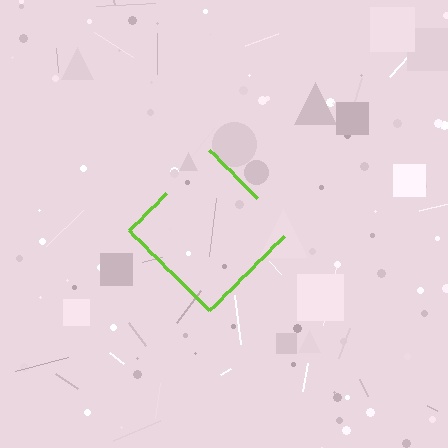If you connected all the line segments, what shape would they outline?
They would outline a diamond.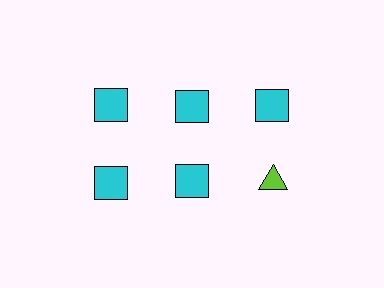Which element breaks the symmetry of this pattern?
The lime triangle in the second row, center column breaks the symmetry. All other shapes are cyan squares.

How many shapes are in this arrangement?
There are 6 shapes arranged in a grid pattern.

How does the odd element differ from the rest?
It differs in both color (lime instead of cyan) and shape (triangle instead of square).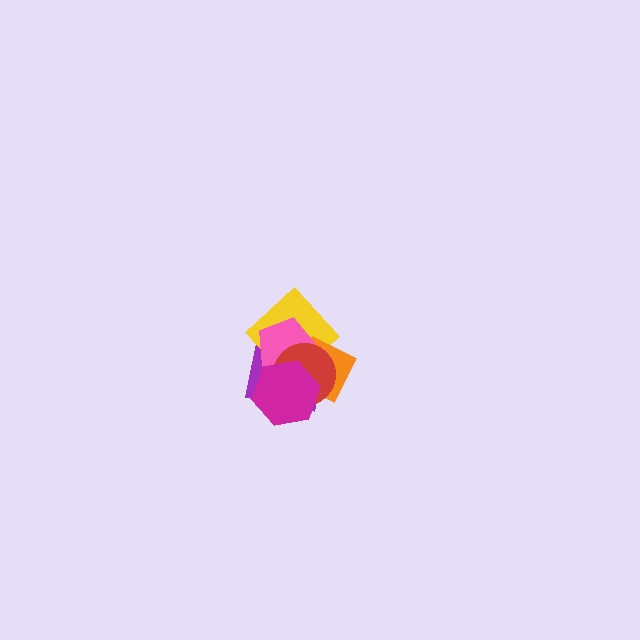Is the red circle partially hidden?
Yes, it is partially covered by another shape.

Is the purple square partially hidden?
Yes, it is partially covered by another shape.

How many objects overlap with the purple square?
5 objects overlap with the purple square.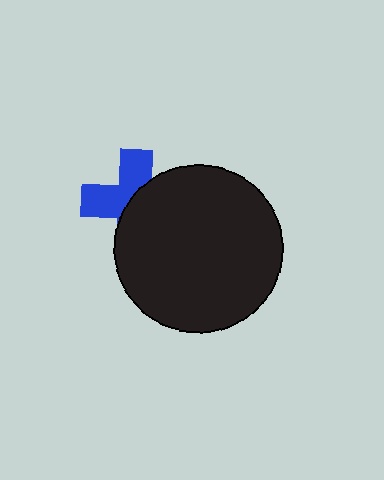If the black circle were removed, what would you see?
You would see the complete blue cross.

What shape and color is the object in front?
The object in front is a black circle.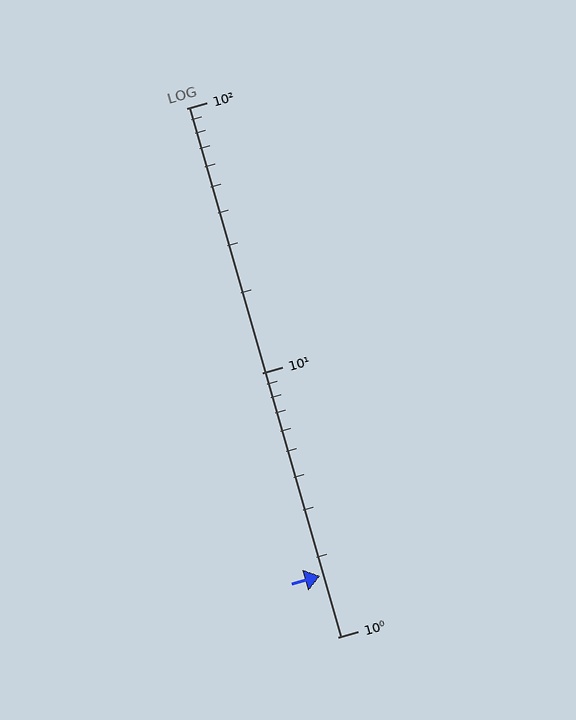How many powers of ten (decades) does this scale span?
The scale spans 2 decades, from 1 to 100.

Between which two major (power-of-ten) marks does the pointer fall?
The pointer is between 1 and 10.